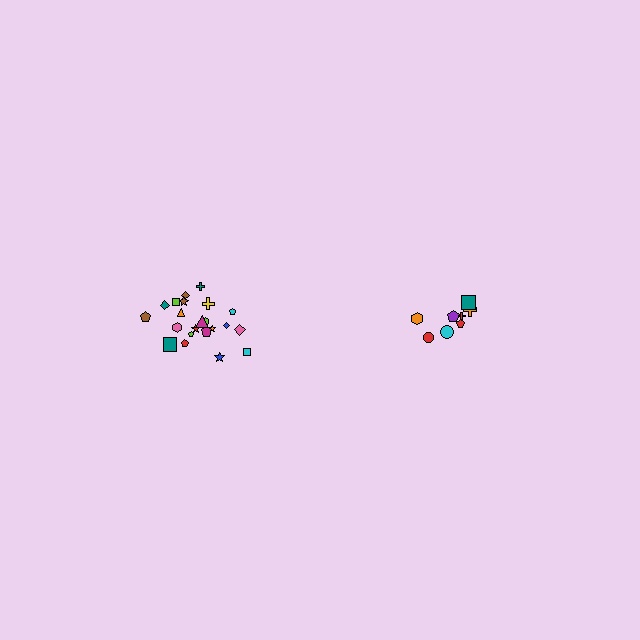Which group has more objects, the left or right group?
The left group.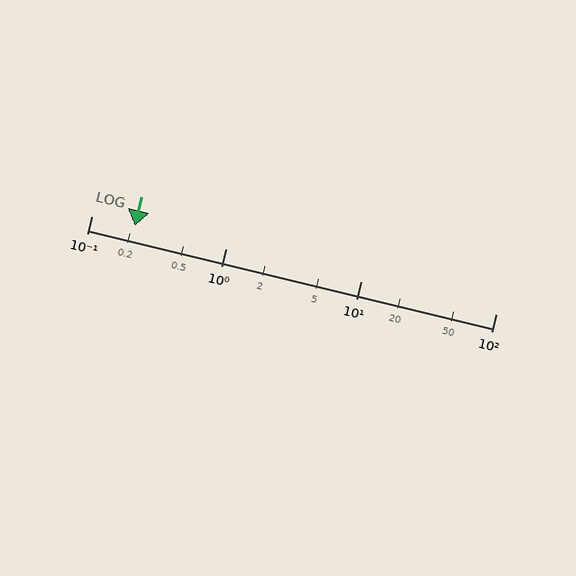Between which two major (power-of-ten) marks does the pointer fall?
The pointer is between 0.1 and 1.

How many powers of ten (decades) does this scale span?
The scale spans 3 decades, from 0.1 to 100.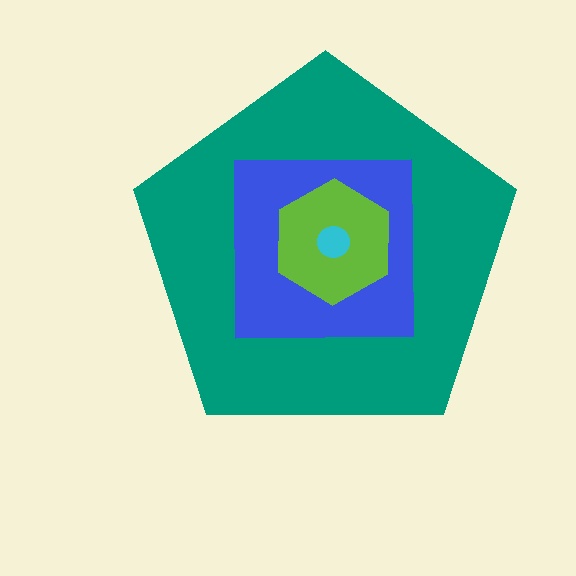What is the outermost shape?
The teal pentagon.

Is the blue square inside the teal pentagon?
Yes.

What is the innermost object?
The cyan circle.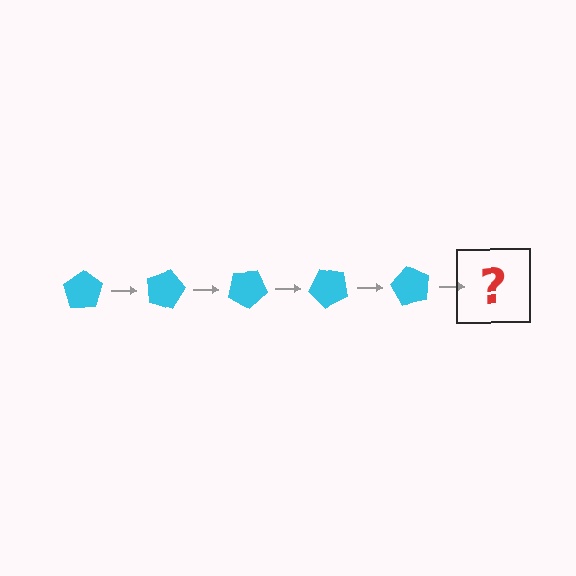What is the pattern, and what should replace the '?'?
The pattern is that the pentagon rotates 15 degrees each step. The '?' should be a cyan pentagon rotated 75 degrees.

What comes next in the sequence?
The next element should be a cyan pentagon rotated 75 degrees.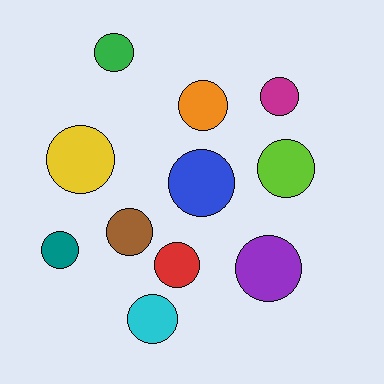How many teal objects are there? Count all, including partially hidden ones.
There is 1 teal object.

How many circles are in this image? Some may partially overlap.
There are 11 circles.